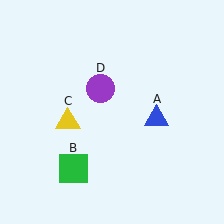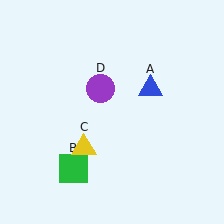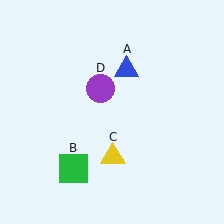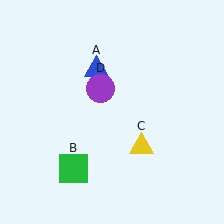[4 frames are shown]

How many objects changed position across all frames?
2 objects changed position: blue triangle (object A), yellow triangle (object C).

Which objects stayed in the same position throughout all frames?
Green square (object B) and purple circle (object D) remained stationary.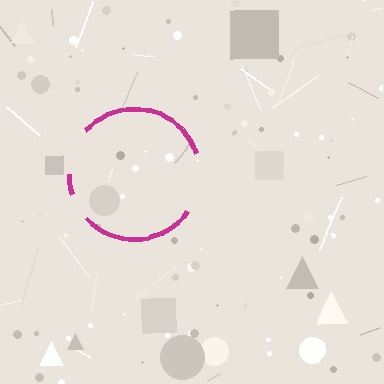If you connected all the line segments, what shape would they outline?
They would outline a circle.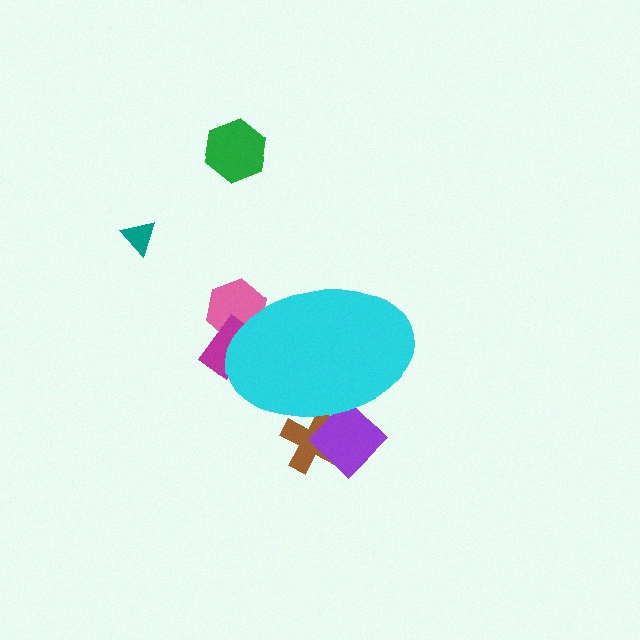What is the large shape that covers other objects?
A cyan ellipse.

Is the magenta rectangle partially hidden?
Yes, the magenta rectangle is partially hidden behind the cyan ellipse.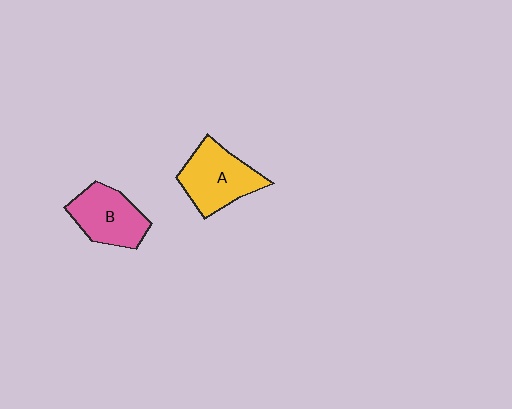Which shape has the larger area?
Shape A (yellow).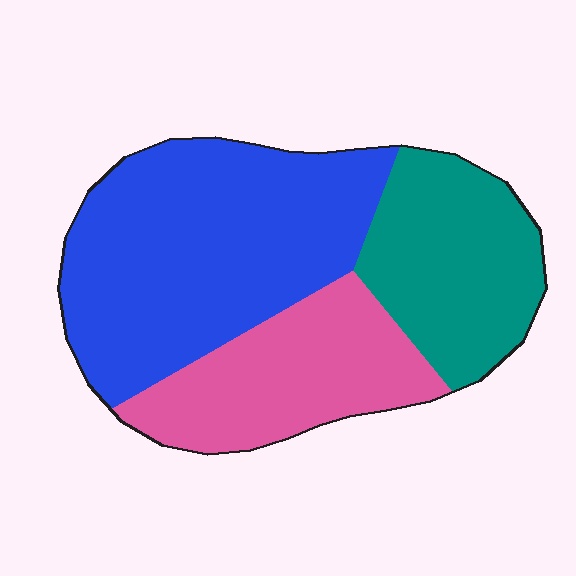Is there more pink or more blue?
Blue.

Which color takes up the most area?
Blue, at roughly 50%.